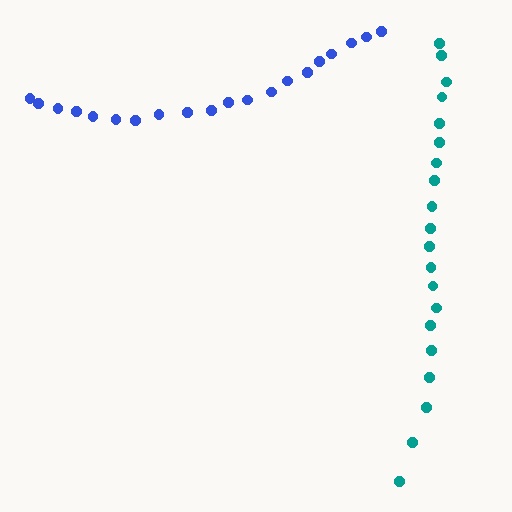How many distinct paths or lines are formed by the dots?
There are 2 distinct paths.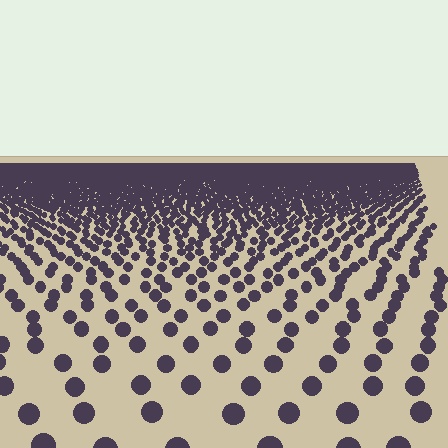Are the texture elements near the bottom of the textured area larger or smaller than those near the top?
Larger. Near the bottom, elements are closer to the viewer and appear at a bigger on-screen size.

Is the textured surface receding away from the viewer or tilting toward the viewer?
The surface is receding away from the viewer. Texture elements get smaller and denser toward the top.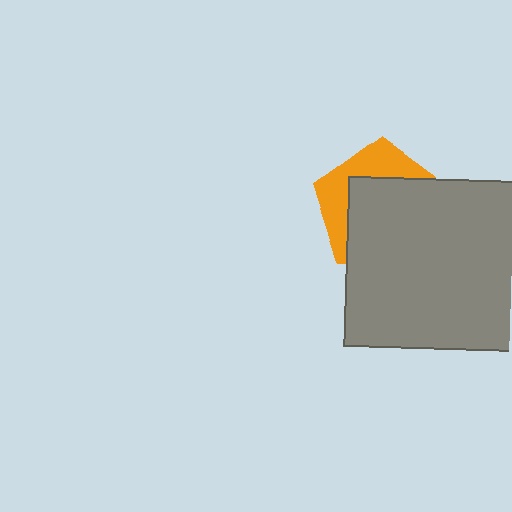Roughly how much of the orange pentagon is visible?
A small part of it is visible (roughly 36%).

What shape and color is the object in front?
The object in front is a gray rectangle.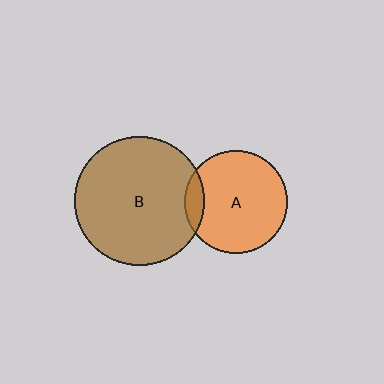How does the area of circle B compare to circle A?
Approximately 1.6 times.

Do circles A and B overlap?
Yes.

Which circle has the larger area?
Circle B (brown).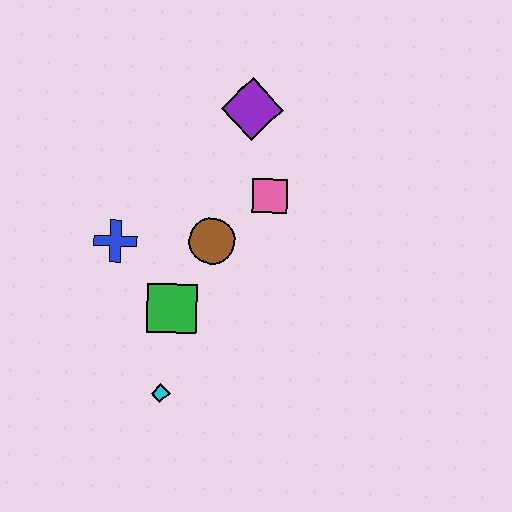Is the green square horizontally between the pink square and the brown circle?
No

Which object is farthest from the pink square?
The cyan diamond is farthest from the pink square.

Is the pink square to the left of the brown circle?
No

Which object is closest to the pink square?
The brown circle is closest to the pink square.